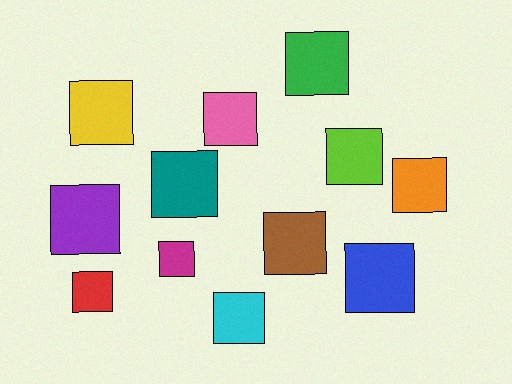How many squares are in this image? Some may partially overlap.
There are 12 squares.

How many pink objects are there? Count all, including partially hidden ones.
There is 1 pink object.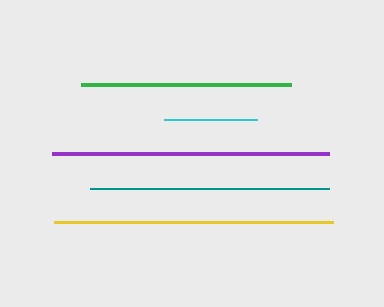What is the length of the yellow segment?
The yellow segment is approximately 279 pixels long.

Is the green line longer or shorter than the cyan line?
The green line is longer than the cyan line.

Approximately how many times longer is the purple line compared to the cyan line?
The purple line is approximately 3.0 times the length of the cyan line.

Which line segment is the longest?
The yellow line is the longest at approximately 279 pixels.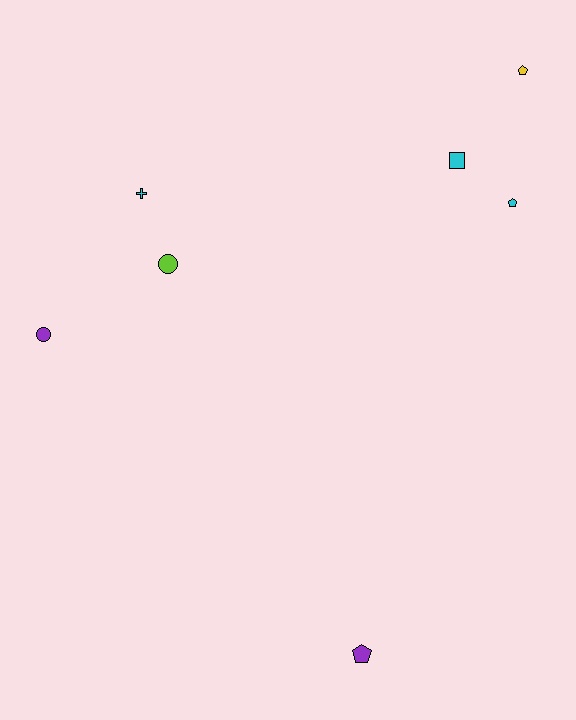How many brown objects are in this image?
There are no brown objects.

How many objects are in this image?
There are 7 objects.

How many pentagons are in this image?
There are 3 pentagons.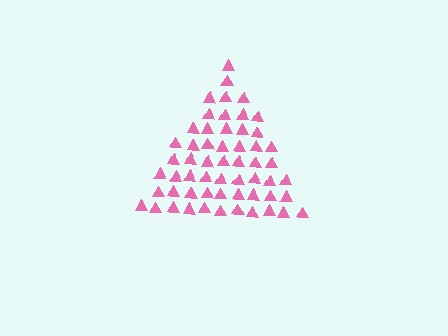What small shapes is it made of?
It is made of small triangles.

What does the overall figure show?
The overall figure shows a triangle.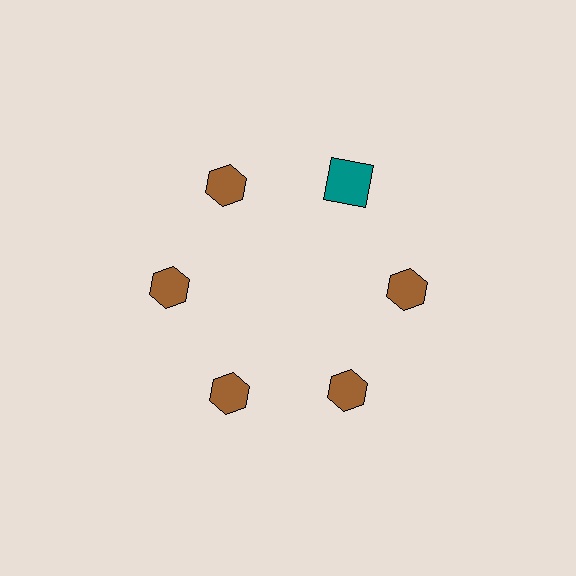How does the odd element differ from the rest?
It differs in both color (teal instead of brown) and shape (square instead of hexagon).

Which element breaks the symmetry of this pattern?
The teal square at roughly the 1 o'clock position breaks the symmetry. All other shapes are brown hexagons.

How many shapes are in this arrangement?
There are 6 shapes arranged in a ring pattern.